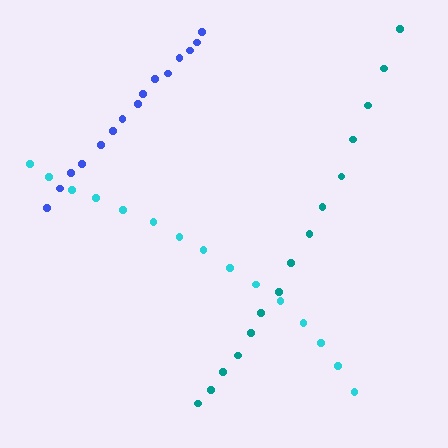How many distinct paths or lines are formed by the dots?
There are 3 distinct paths.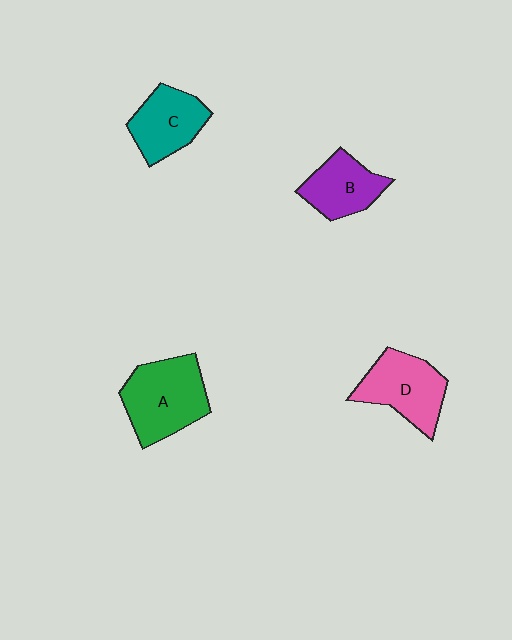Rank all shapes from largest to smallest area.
From largest to smallest: A (green), D (pink), C (teal), B (purple).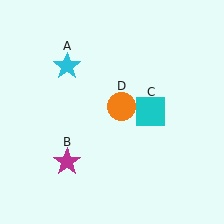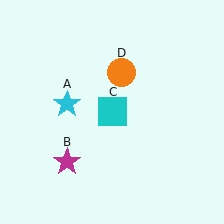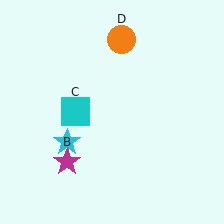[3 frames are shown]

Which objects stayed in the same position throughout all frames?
Magenta star (object B) remained stationary.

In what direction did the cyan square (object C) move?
The cyan square (object C) moved left.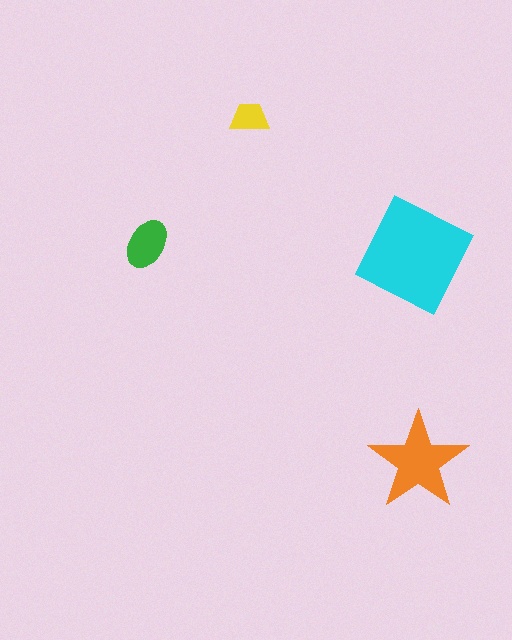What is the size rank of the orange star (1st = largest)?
2nd.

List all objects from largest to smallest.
The cyan diamond, the orange star, the green ellipse, the yellow trapezoid.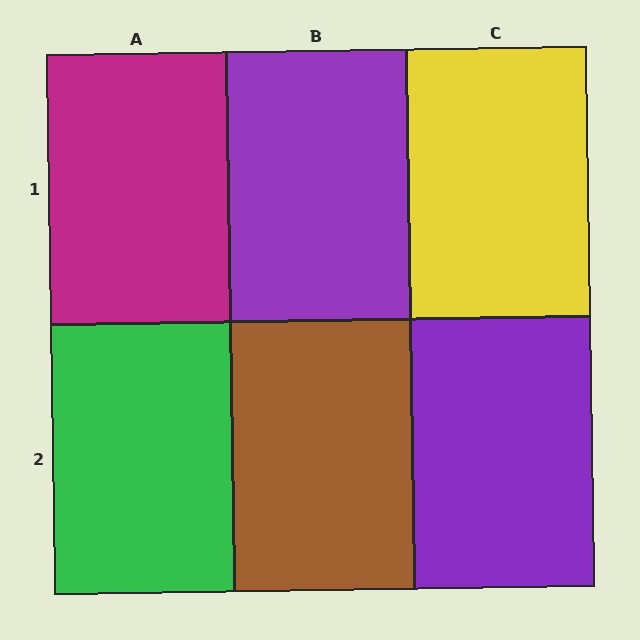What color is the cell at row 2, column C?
Purple.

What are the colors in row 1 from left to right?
Magenta, purple, yellow.